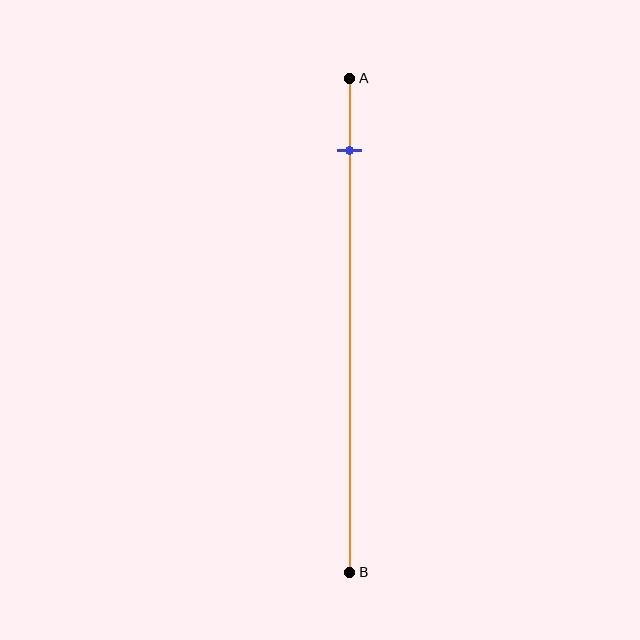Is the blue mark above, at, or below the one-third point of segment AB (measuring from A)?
The blue mark is above the one-third point of segment AB.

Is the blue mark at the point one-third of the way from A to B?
No, the mark is at about 15% from A, not at the 33% one-third point.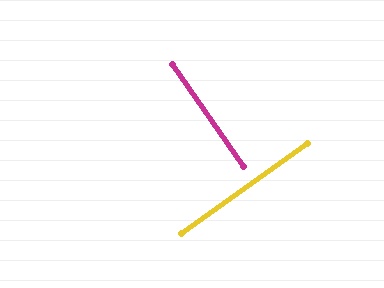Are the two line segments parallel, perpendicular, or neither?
Perpendicular — they meet at approximately 89°.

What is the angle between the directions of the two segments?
Approximately 89 degrees.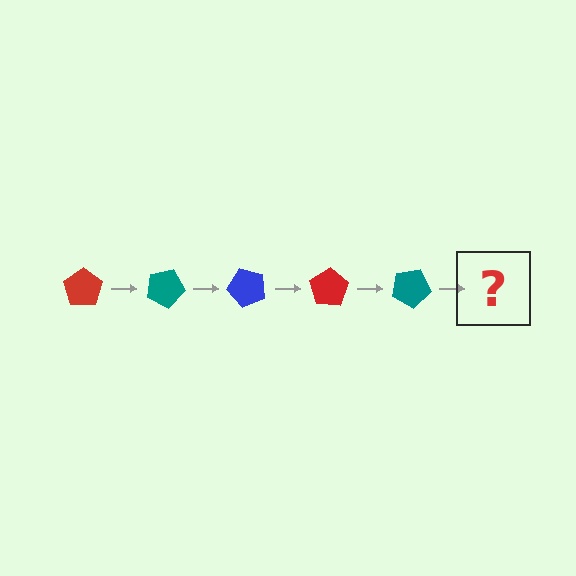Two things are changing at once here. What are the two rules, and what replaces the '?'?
The two rules are that it rotates 25 degrees each step and the color cycles through red, teal, and blue. The '?' should be a blue pentagon, rotated 125 degrees from the start.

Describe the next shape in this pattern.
It should be a blue pentagon, rotated 125 degrees from the start.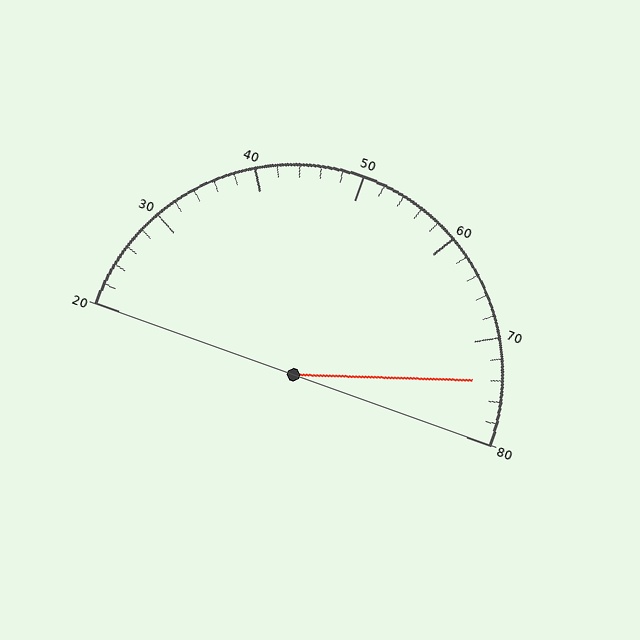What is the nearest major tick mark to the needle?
The nearest major tick mark is 70.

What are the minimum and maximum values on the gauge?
The gauge ranges from 20 to 80.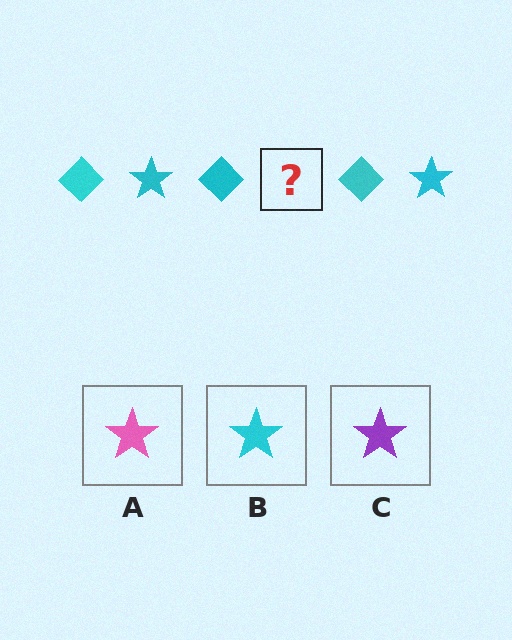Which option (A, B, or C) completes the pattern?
B.